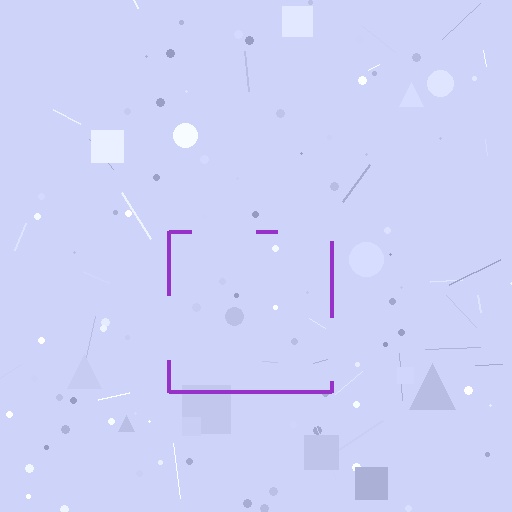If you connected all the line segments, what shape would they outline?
They would outline a square.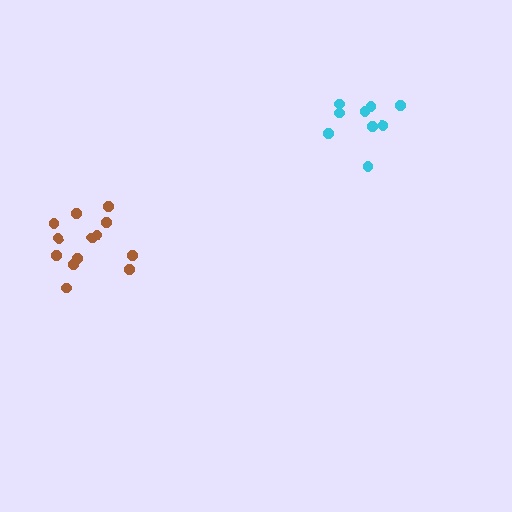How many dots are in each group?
Group 1: 9 dots, Group 2: 13 dots (22 total).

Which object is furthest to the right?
The cyan cluster is rightmost.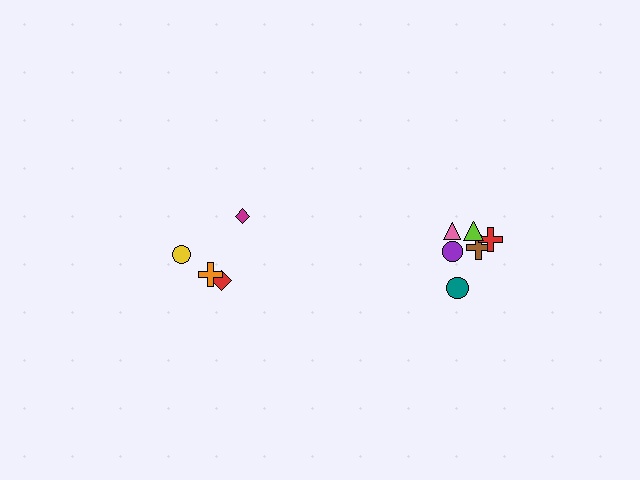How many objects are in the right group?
There are 6 objects.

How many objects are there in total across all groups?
There are 10 objects.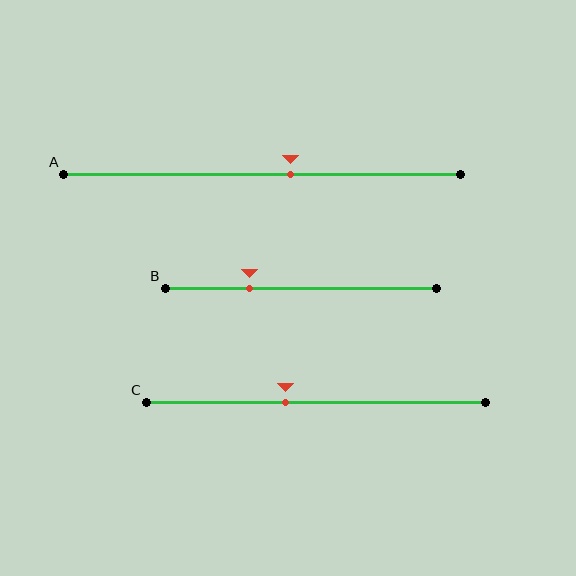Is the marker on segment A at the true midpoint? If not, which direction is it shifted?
No, the marker on segment A is shifted to the right by about 7% of the segment length.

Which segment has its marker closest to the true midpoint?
Segment A has its marker closest to the true midpoint.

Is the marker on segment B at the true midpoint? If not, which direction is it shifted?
No, the marker on segment B is shifted to the left by about 19% of the segment length.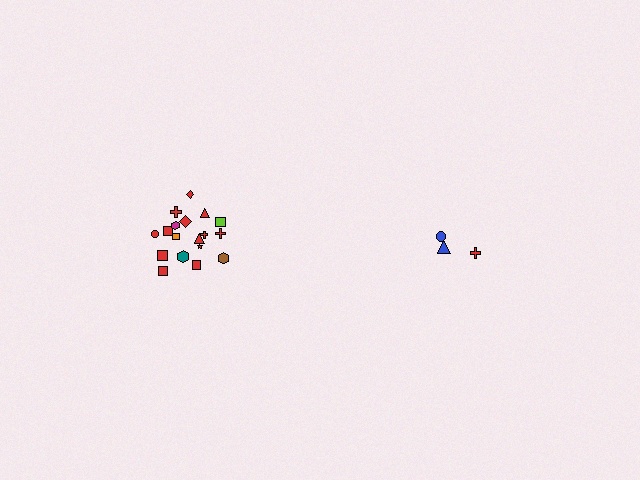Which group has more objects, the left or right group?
The left group.